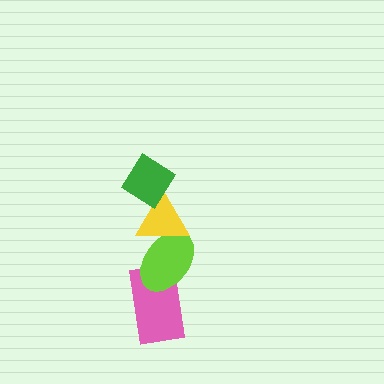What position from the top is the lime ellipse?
The lime ellipse is 3rd from the top.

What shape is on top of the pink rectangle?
The lime ellipse is on top of the pink rectangle.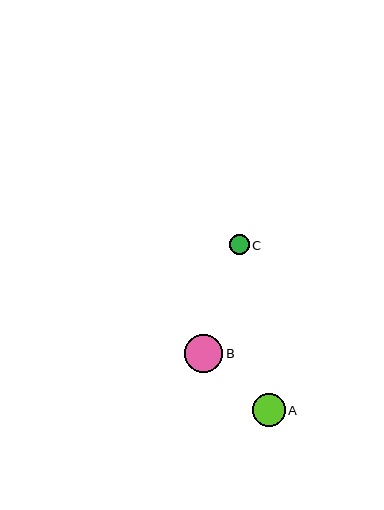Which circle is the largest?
Circle B is the largest with a size of approximately 39 pixels.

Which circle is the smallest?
Circle C is the smallest with a size of approximately 20 pixels.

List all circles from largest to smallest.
From largest to smallest: B, A, C.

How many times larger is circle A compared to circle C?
Circle A is approximately 1.7 times the size of circle C.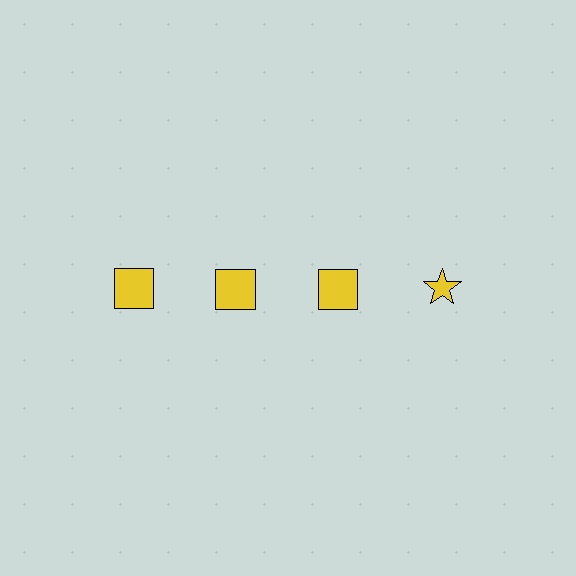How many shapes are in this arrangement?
There are 4 shapes arranged in a grid pattern.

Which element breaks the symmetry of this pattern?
The yellow star in the top row, second from right column breaks the symmetry. All other shapes are yellow squares.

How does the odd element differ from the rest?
It has a different shape: star instead of square.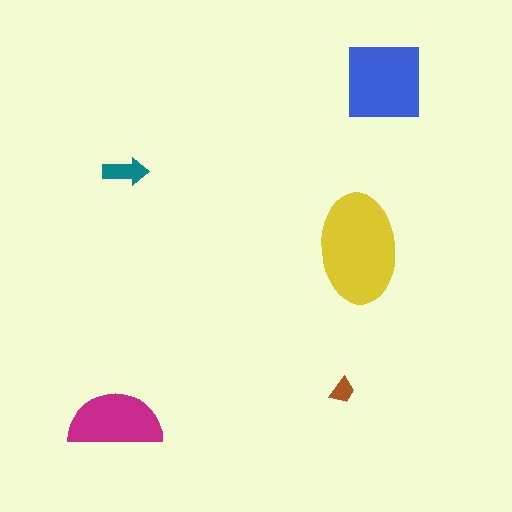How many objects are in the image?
There are 5 objects in the image.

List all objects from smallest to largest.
The brown trapezoid, the teal arrow, the magenta semicircle, the blue square, the yellow ellipse.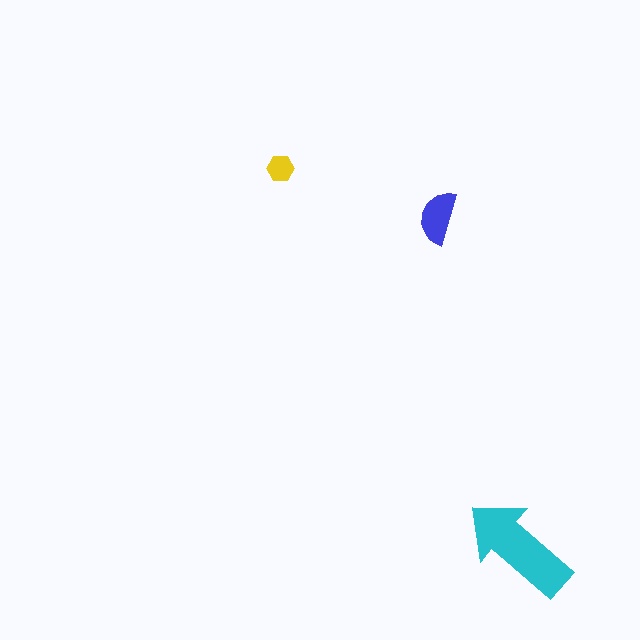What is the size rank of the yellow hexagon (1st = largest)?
3rd.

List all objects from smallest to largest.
The yellow hexagon, the blue semicircle, the cyan arrow.